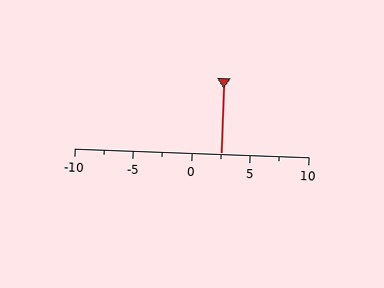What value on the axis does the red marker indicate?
The marker indicates approximately 2.5.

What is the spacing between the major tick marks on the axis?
The major ticks are spaced 5 apart.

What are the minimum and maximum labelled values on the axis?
The axis runs from -10 to 10.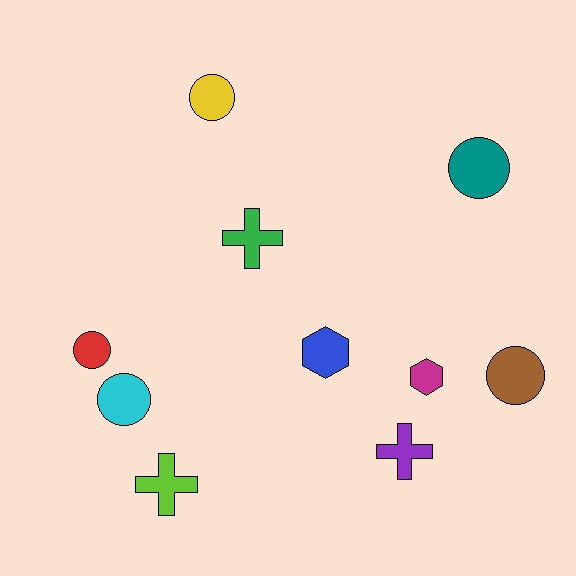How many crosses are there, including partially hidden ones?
There are 3 crosses.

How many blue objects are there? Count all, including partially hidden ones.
There is 1 blue object.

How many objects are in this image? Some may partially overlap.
There are 10 objects.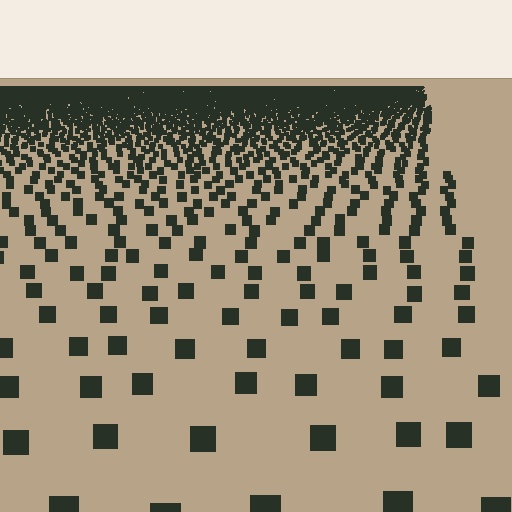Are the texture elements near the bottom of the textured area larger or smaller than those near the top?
Larger. Near the bottom, elements are closer to the viewer and appear at a bigger on-screen size.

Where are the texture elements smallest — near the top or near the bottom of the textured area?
Near the top.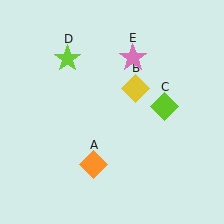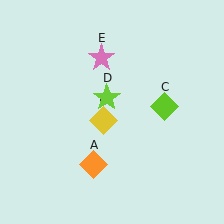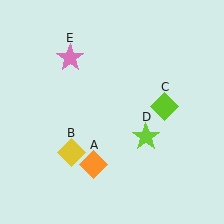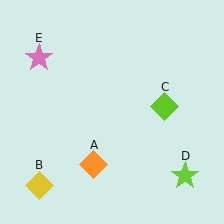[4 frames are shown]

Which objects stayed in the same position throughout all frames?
Orange diamond (object A) and lime diamond (object C) remained stationary.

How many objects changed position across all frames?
3 objects changed position: yellow diamond (object B), lime star (object D), pink star (object E).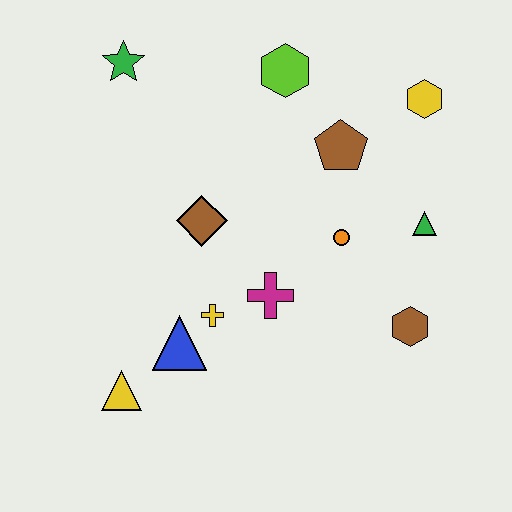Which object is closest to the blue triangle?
The yellow cross is closest to the blue triangle.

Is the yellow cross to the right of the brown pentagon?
No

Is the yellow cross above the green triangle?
No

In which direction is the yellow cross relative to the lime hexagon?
The yellow cross is below the lime hexagon.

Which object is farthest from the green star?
The brown hexagon is farthest from the green star.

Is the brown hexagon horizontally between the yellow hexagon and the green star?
Yes